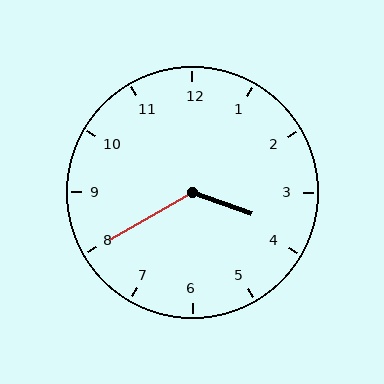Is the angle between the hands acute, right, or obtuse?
It is obtuse.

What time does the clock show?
3:40.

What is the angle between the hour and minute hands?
Approximately 130 degrees.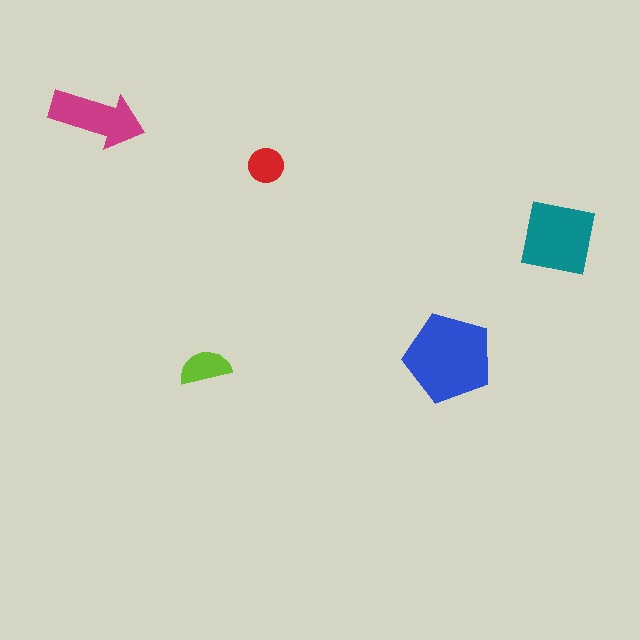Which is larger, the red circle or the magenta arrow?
The magenta arrow.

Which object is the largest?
The blue pentagon.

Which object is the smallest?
The red circle.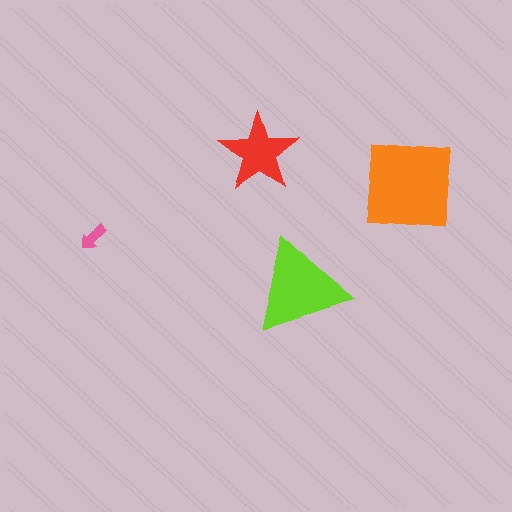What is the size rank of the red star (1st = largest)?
3rd.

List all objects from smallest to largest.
The pink arrow, the red star, the lime triangle, the orange square.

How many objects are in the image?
There are 4 objects in the image.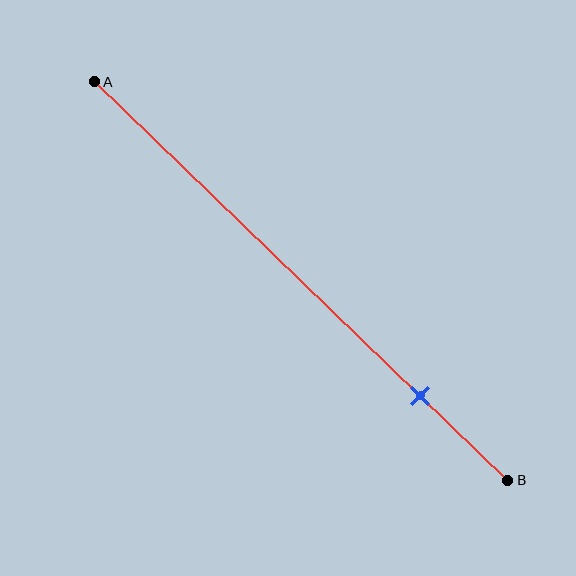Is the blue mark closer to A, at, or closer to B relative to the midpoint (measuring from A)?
The blue mark is closer to point B than the midpoint of segment AB.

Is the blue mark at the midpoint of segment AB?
No, the mark is at about 80% from A, not at the 50% midpoint.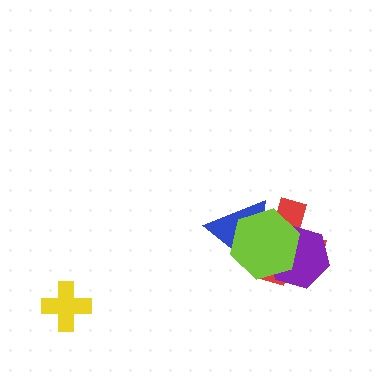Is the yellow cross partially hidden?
No, no other shape covers it.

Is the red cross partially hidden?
Yes, it is partially covered by another shape.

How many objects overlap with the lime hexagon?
3 objects overlap with the lime hexagon.